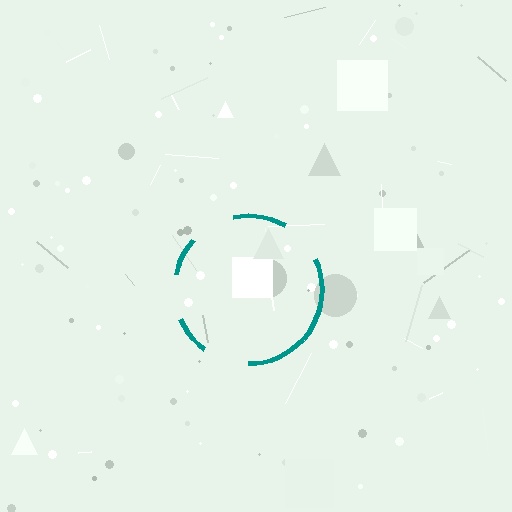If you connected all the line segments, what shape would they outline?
They would outline a circle.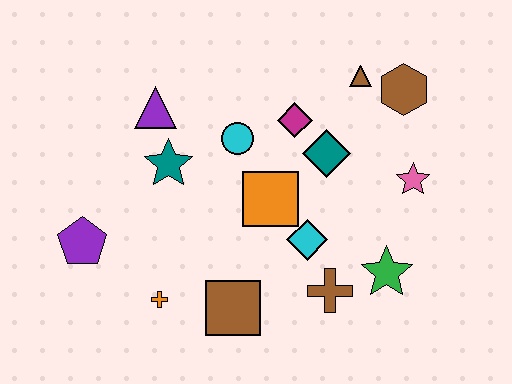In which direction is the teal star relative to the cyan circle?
The teal star is to the left of the cyan circle.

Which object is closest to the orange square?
The cyan diamond is closest to the orange square.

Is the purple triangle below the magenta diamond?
No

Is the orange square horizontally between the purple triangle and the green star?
Yes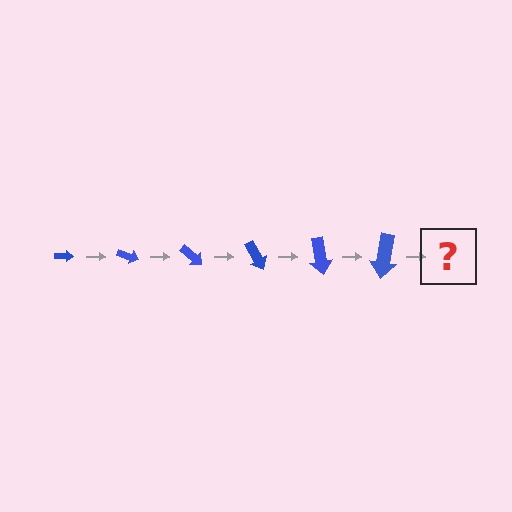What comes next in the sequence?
The next element should be an arrow, larger than the previous one and rotated 120 degrees from the start.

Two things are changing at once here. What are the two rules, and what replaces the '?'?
The two rules are that the arrow grows larger each step and it rotates 20 degrees each step. The '?' should be an arrow, larger than the previous one and rotated 120 degrees from the start.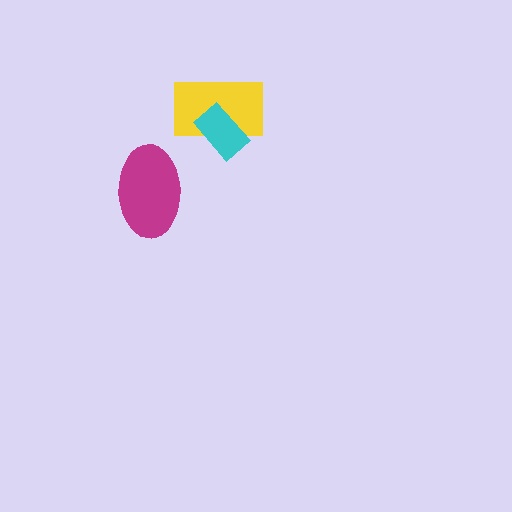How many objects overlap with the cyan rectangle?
1 object overlaps with the cyan rectangle.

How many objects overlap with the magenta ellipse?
0 objects overlap with the magenta ellipse.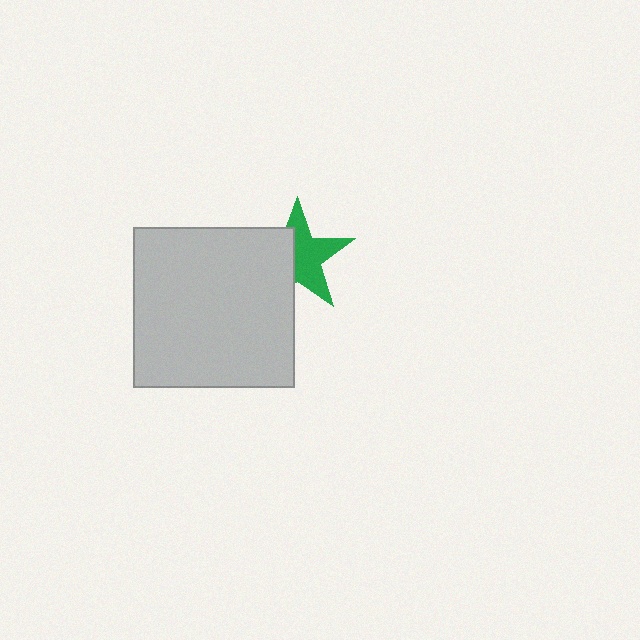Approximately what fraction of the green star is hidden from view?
Roughly 44% of the green star is hidden behind the light gray square.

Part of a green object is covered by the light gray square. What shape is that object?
It is a star.